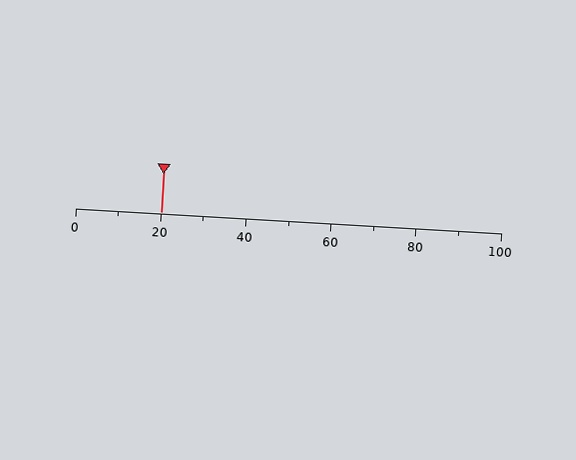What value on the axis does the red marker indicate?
The marker indicates approximately 20.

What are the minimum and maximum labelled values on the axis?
The axis runs from 0 to 100.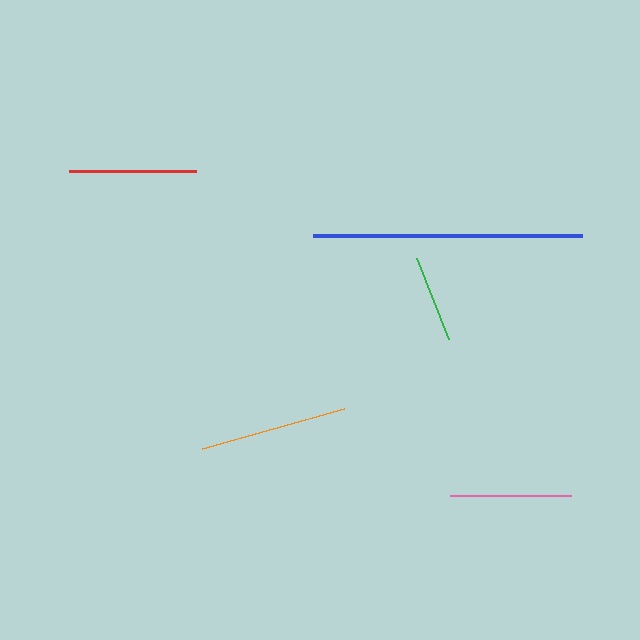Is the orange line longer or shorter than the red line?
The orange line is longer than the red line.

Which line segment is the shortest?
The green line is the shortest at approximately 87 pixels.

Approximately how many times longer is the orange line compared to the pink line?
The orange line is approximately 1.2 times the length of the pink line.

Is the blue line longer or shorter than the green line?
The blue line is longer than the green line.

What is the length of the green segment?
The green segment is approximately 87 pixels long.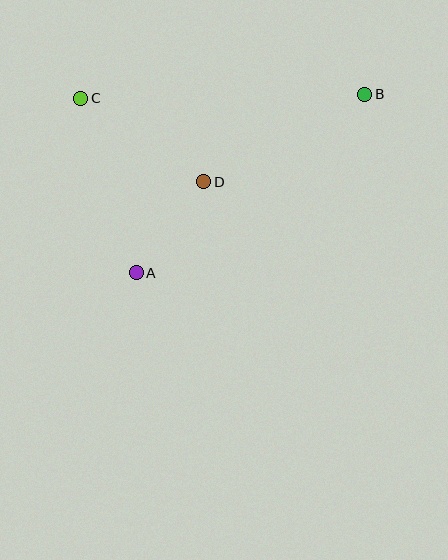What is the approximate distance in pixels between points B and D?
The distance between B and D is approximately 183 pixels.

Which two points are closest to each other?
Points A and D are closest to each other.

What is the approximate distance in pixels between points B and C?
The distance between B and C is approximately 284 pixels.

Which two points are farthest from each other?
Points A and B are farthest from each other.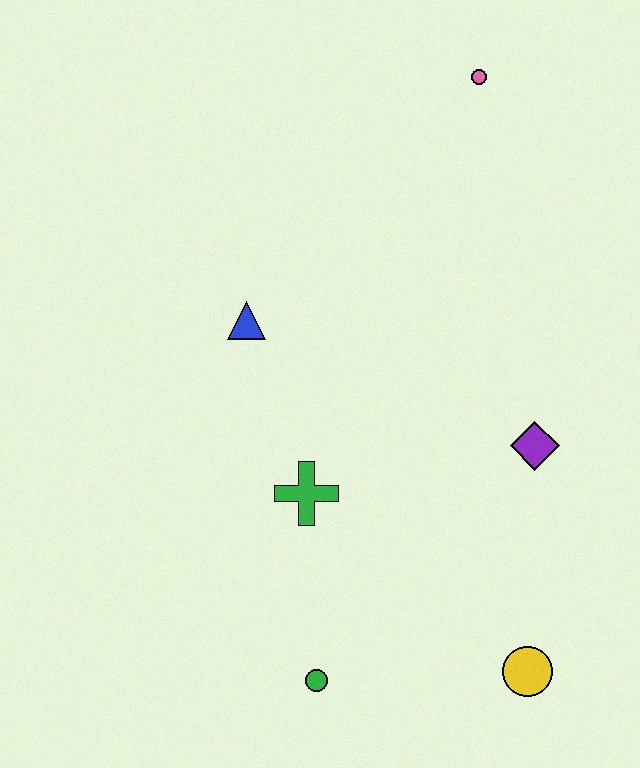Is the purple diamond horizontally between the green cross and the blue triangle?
No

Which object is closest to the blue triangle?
The green cross is closest to the blue triangle.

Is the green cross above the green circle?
Yes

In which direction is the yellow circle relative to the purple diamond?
The yellow circle is below the purple diamond.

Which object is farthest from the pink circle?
The green circle is farthest from the pink circle.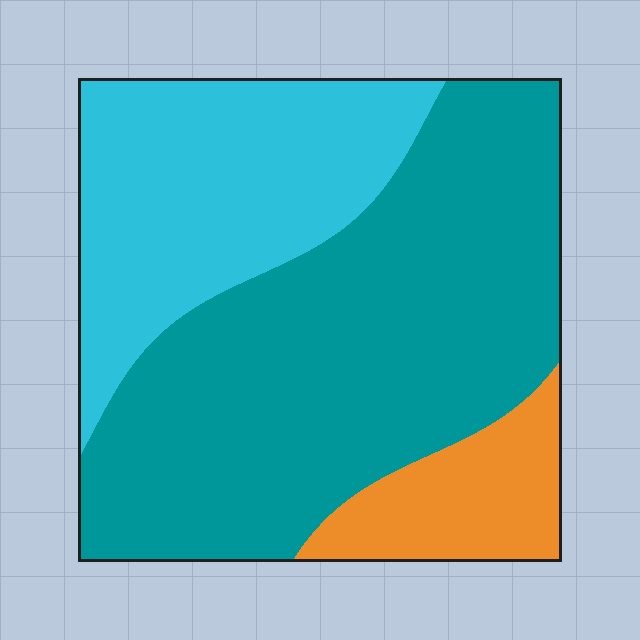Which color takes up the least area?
Orange, at roughly 10%.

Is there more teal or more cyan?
Teal.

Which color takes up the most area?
Teal, at roughly 55%.